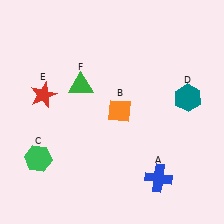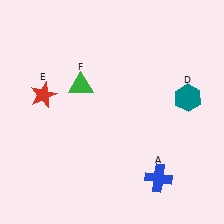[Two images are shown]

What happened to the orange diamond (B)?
The orange diamond (B) was removed in Image 2. It was in the top-right area of Image 1.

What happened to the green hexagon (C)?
The green hexagon (C) was removed in Image 2. It was in the bottom-left area of Image 1.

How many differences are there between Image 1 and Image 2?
There are 2 differences between the two images.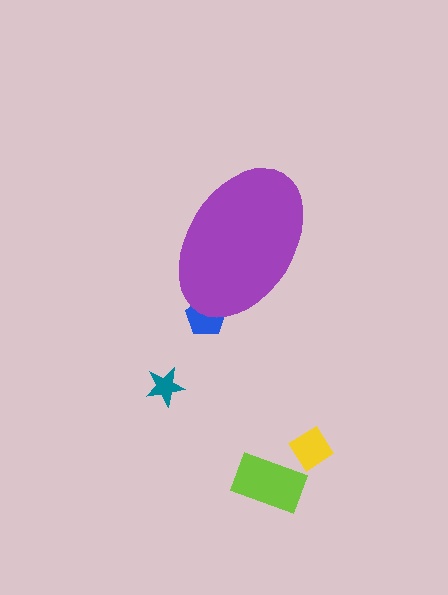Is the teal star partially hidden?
No, the teal star is fully visible.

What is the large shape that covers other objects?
A purple ellipse.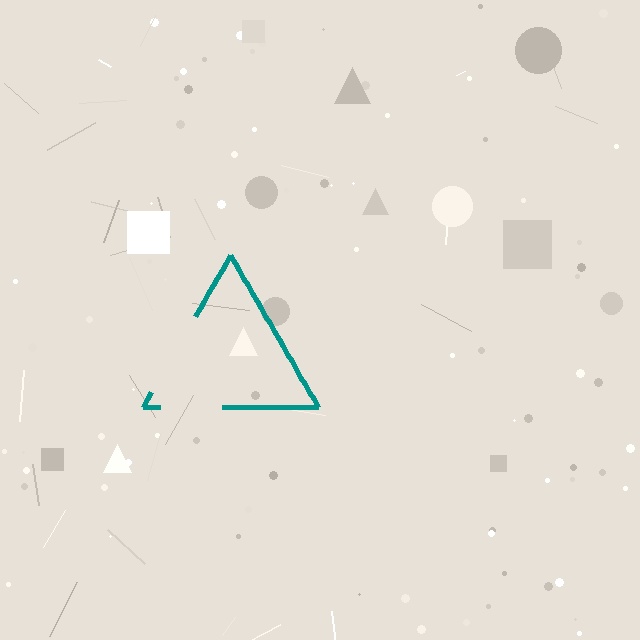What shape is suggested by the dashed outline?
The dashed outline suggests a triangle.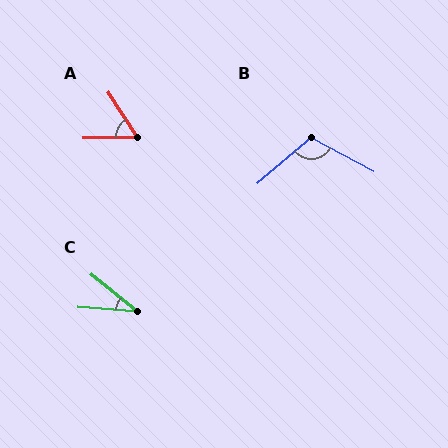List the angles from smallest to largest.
C (35°), A (57°), B (112°).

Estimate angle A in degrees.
Approximately 57 degrees.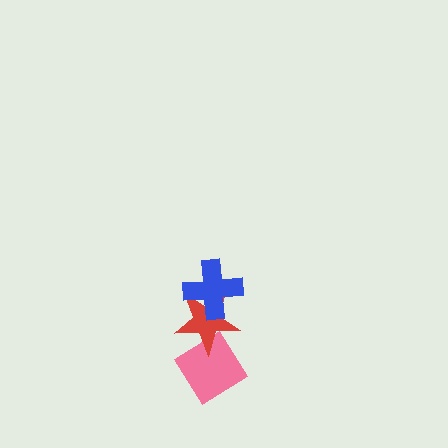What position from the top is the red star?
The red star is 2nd from the top.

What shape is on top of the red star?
The blue cross is on top of the red star.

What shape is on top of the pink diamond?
The red star is on top of the pink diamond.